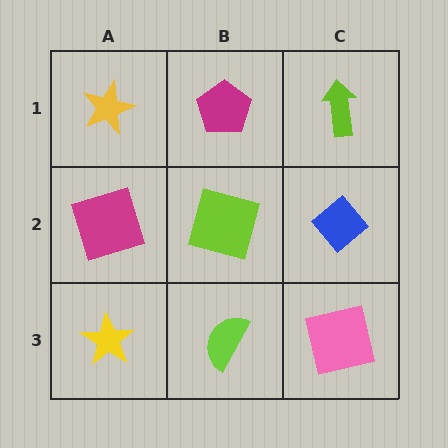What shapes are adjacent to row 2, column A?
A yellow star (row 1, column A), a yellow star (row 3, column A), a lime square (row 2, column B).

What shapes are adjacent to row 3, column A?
A magenta square (row 2, column A), a lime semicircle (row 3, column B).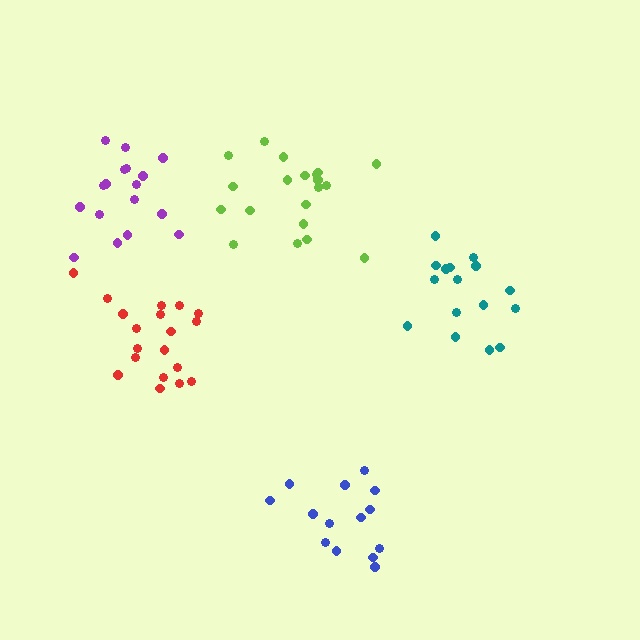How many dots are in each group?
Group 1: 20 dots, Group 2: 14 dots, Group 3: 19 dots, Group 4: 16 dots, Group 5: 17 dots (86 total).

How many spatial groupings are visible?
There are 5 spatial groupings.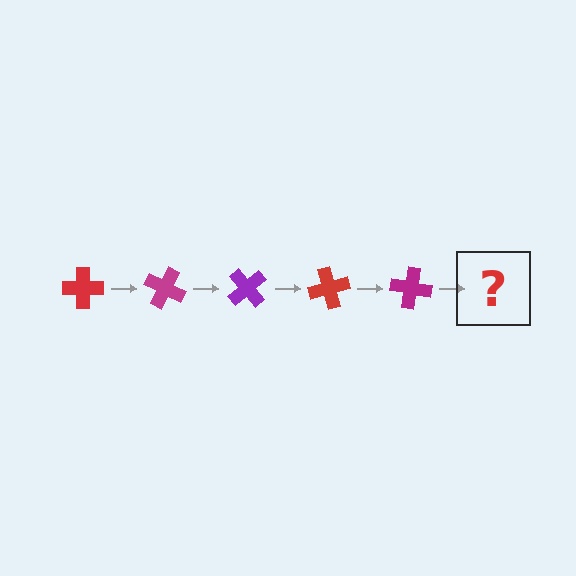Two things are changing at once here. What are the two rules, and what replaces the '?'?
The two rules are that it rotates 25 degrees each step and the color cycles through red, magenta, and purple. The '?' should be a purple cross, rotated 125 degrees from the start.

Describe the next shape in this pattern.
It should be a purple cross, rotated 125 degrees from the start.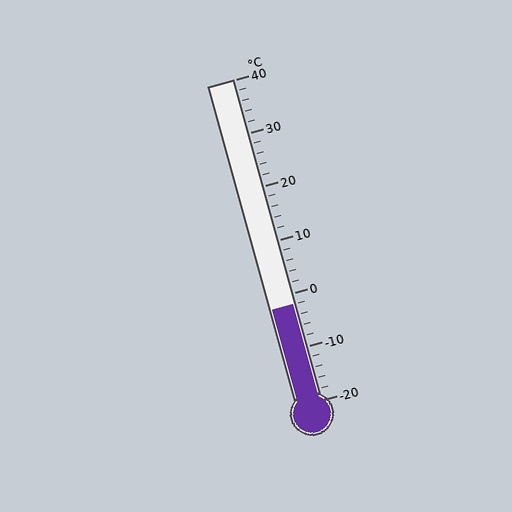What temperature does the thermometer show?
The thermometer shows approximately -2°C.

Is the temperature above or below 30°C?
The temperature is below 30°C.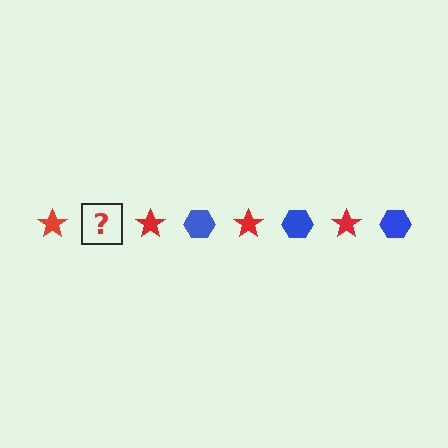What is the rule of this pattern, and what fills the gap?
The rule is that the pattern alternates between red star and blue hexagon. The gap should be filled with a blue hexagon.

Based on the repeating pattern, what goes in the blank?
The blank should be a blue hexagon.